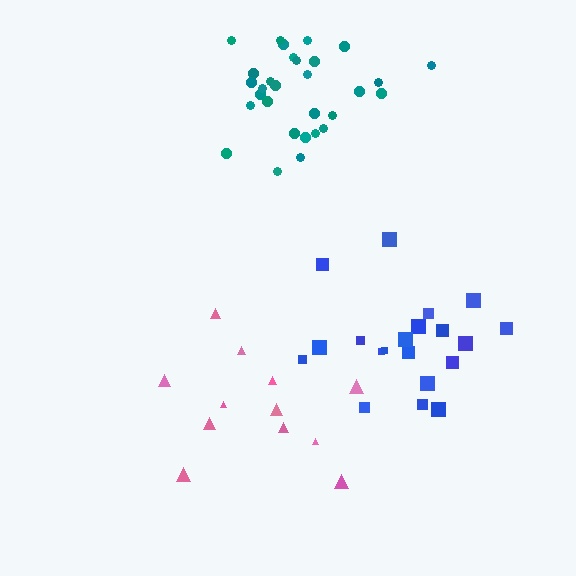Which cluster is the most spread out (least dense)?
Pink.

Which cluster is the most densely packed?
Teal.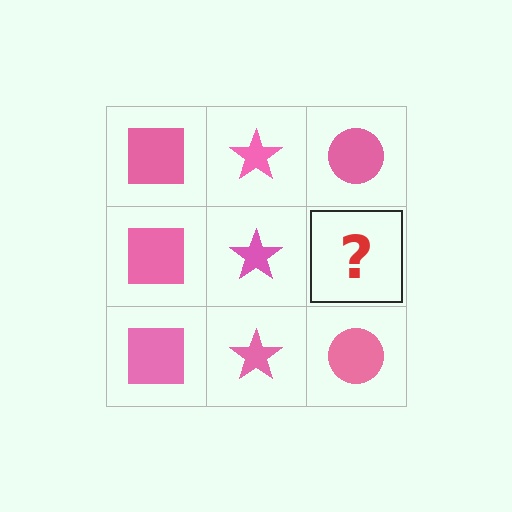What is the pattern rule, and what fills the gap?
The rule is that each column has a consistent shape. The gap should be filled with a pink circle.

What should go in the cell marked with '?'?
The missing cell should contain a pink circle.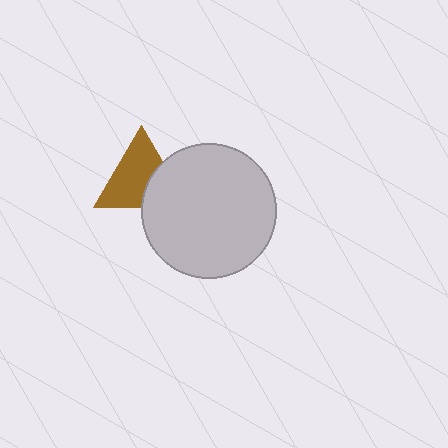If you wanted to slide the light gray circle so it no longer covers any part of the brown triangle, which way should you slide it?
Slide it right — that is the most direct way to separate the two shapes.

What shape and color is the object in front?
The object in front is a light gray circle.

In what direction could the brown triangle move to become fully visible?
The brown triangle could move left. That would shift it out from behind the light gray circle entirely.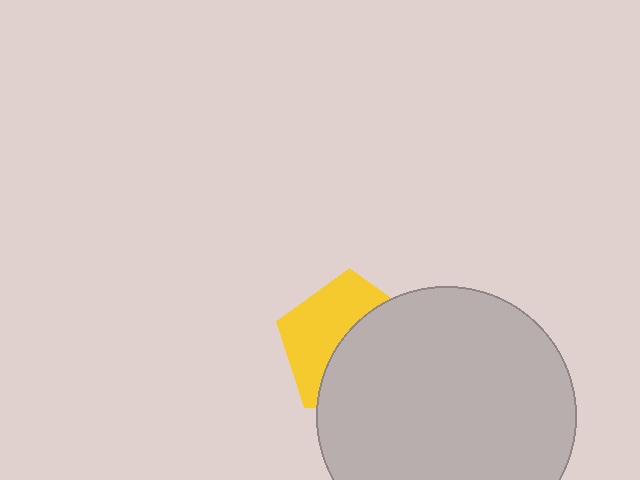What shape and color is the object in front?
The object in front is a light gray circle.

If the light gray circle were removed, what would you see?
You would see the complete yellow pentagon.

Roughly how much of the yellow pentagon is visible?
About half of it is visible (roughly 46%).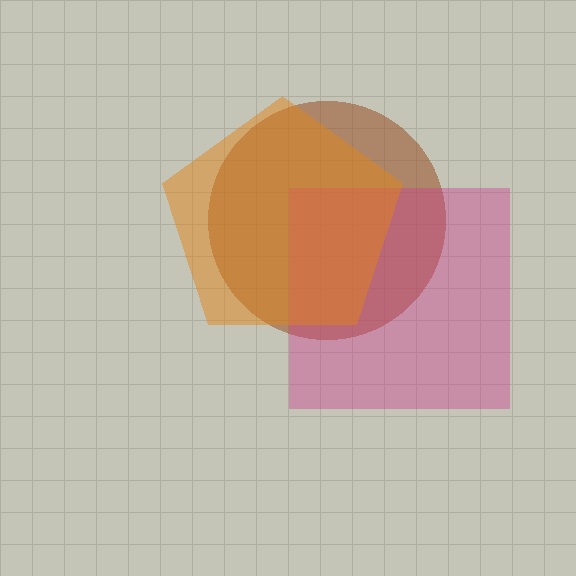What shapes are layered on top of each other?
The layered shapes are: a brown circle, a magenta square, an orange pentagon.